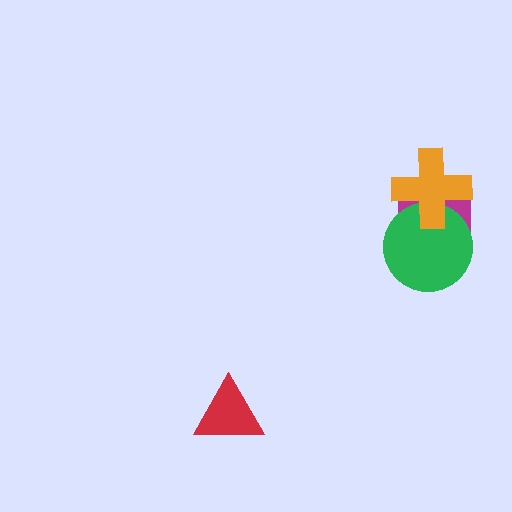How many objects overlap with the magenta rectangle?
2 objects overlap with the magenta rectangle.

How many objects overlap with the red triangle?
0 objects overlap with the red triangle.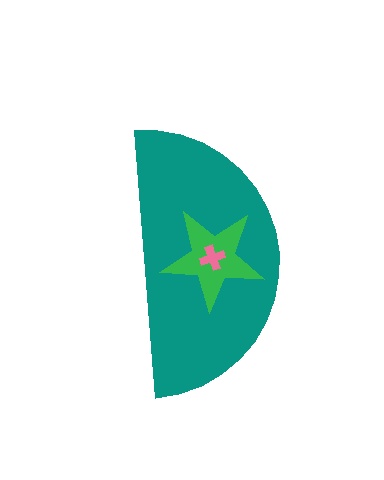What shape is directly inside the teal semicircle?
The green star.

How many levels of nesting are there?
3.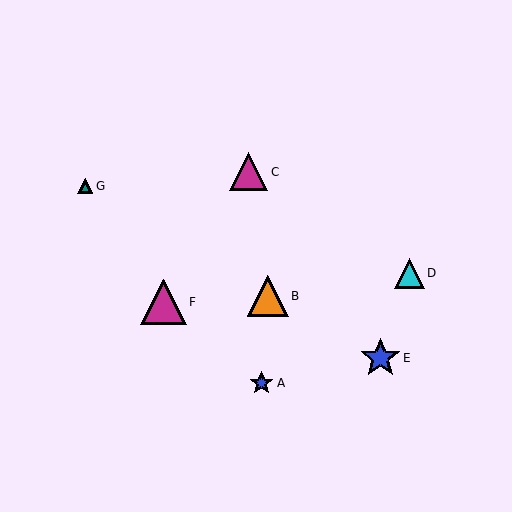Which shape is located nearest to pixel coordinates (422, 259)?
The cyan triangle (labeled D) at (409, 273) is nearest to that location.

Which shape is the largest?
The magenta triangle (labeled F) is the largest.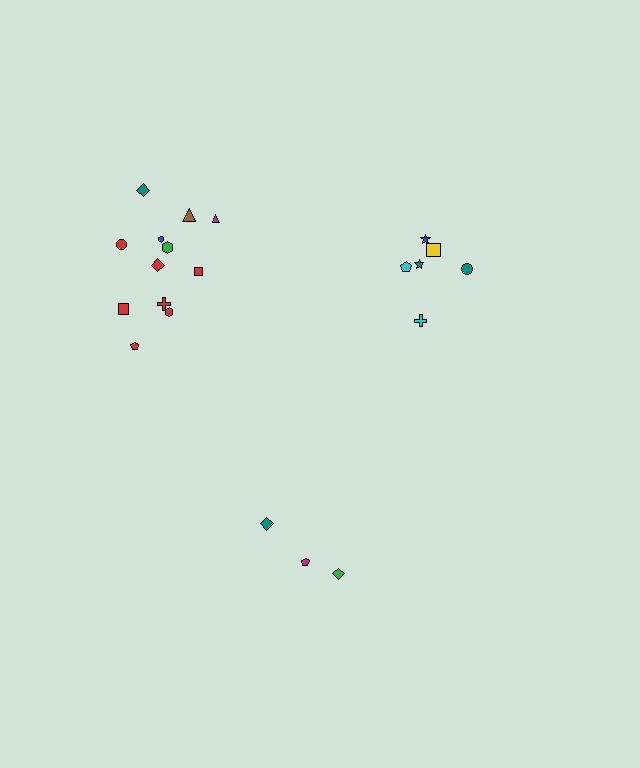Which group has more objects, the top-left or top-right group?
The top-left group.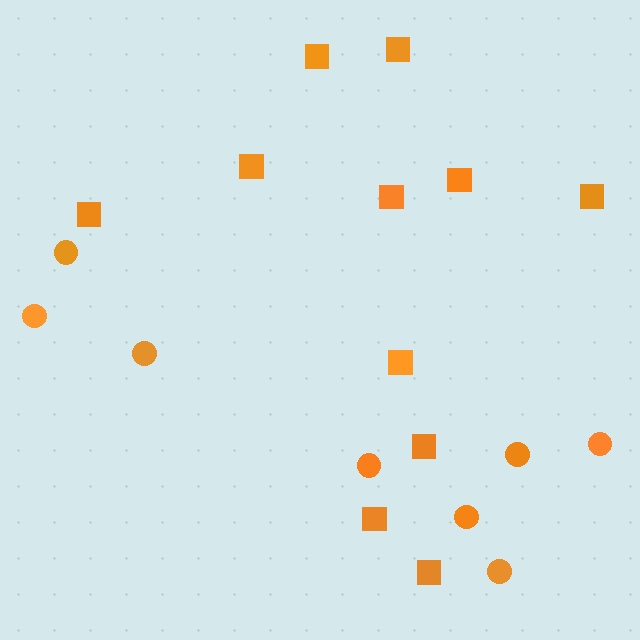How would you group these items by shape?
There are 2 groups: one group of squares (11) and one group of circles (8).